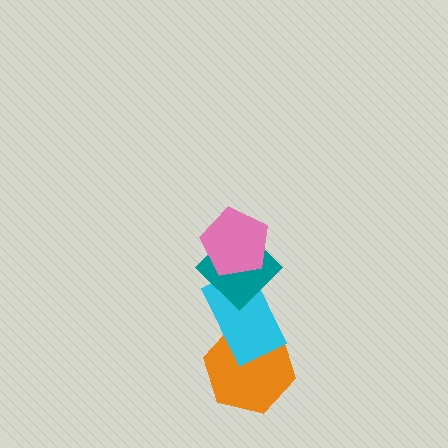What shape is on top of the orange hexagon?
The cyan rectangle is on top of the orange hexagon.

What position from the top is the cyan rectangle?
The cyan rectangle is 3rd from the top.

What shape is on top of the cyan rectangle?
The teal diamond is on top of the cyan rectangle.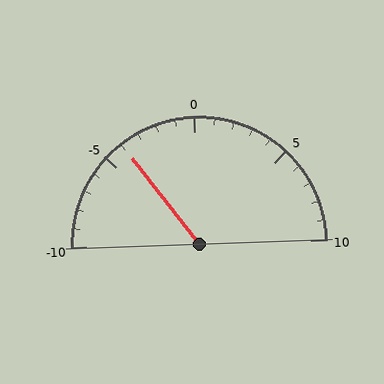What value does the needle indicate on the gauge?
The needle indicates approximately -4.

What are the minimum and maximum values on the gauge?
The gauge ranges from -10 to 10.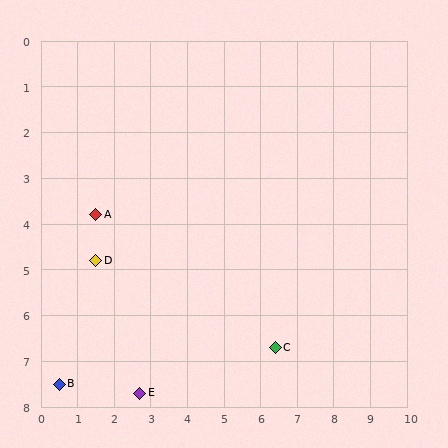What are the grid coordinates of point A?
Point A is at approximately (1.5, 3.8).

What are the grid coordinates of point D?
Point D is at approximately (1.5, 4.8).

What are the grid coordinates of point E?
Point E is at approximately (2.7, 7.7).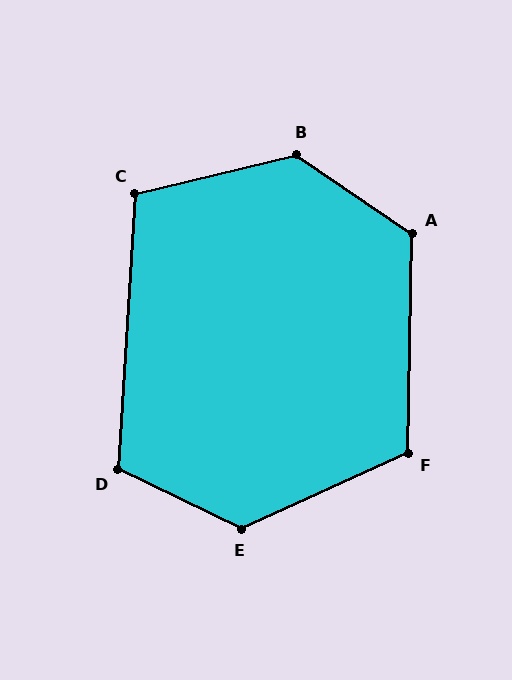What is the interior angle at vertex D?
Approximately 112 degrees (obtuse).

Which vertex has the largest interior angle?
B, at approximately 132 degrees.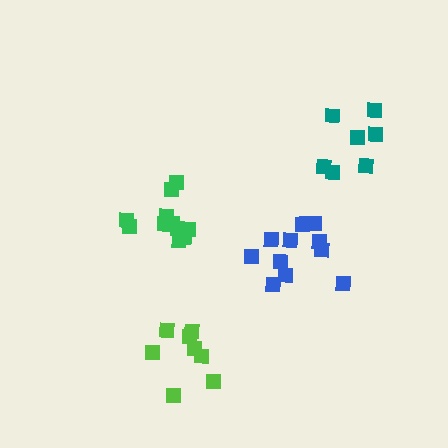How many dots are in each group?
Group 1: 12 dots, Group 2: 8 dots, Group 3: 13 dots, Group 4: 7 dots (40 total).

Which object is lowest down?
The lime cluster is bottommost.